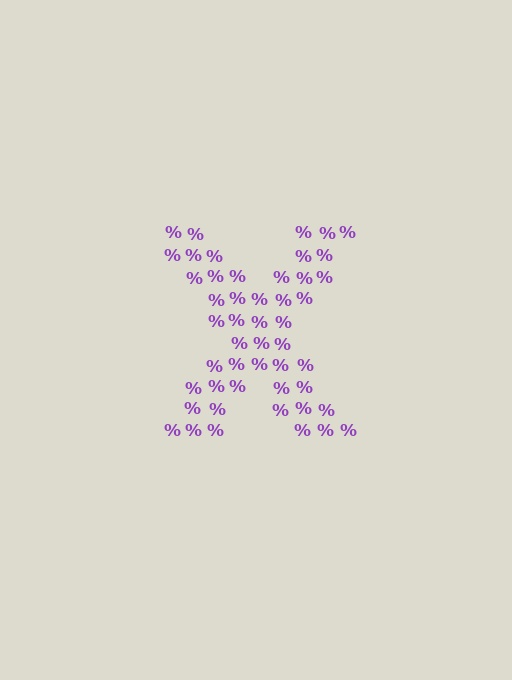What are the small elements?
The small elements are percent signs.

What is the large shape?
The large shape is the letter X.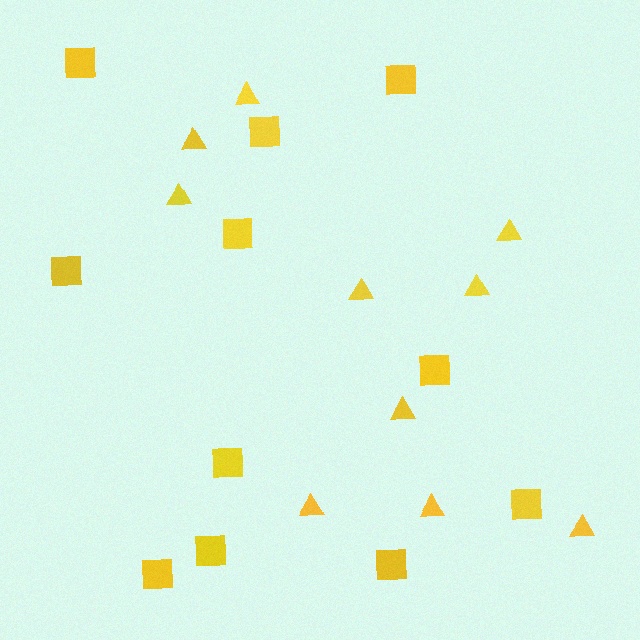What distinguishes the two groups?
There are 2 groups: one group of triangles (10) and one group of squares (11).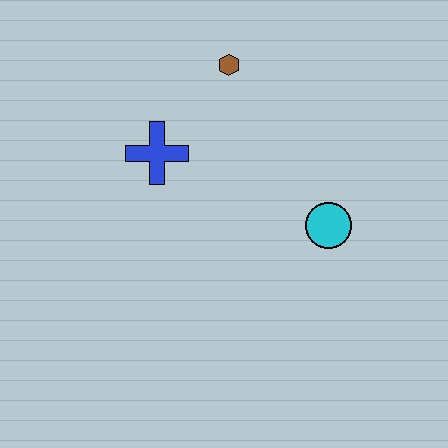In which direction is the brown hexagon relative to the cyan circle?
The brown hexagon is above the cyan circle.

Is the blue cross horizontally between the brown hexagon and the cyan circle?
No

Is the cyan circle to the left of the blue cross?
No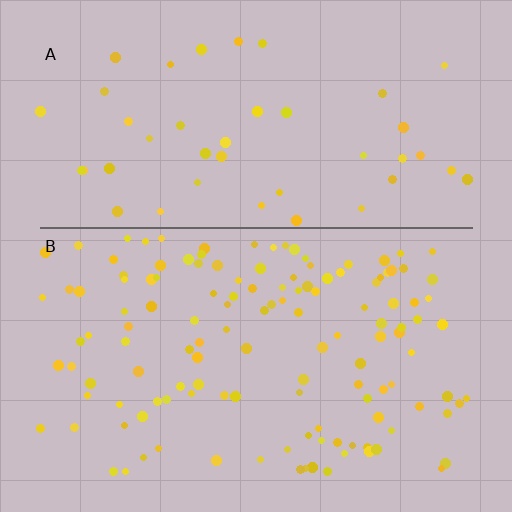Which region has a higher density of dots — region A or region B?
B (the bottom).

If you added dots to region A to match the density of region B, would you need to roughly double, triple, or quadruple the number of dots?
Approximately triple.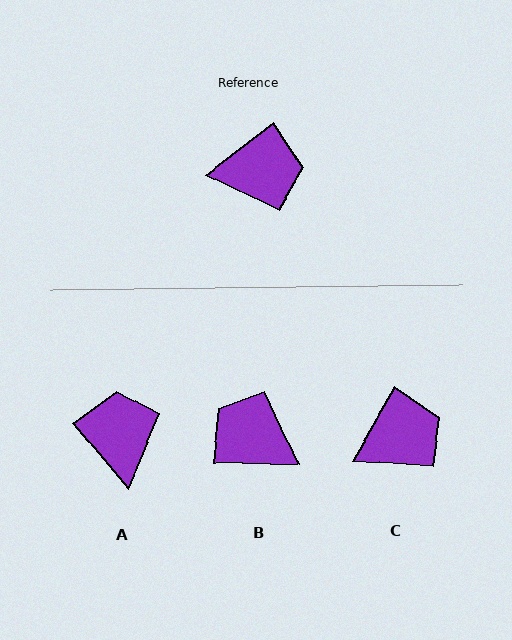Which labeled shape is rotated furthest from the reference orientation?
B, about 141 degrees away.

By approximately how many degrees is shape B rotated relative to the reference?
Approximately 141 degrees counter-clockwise.